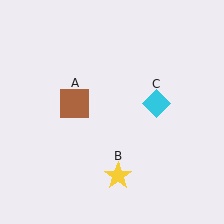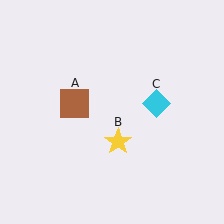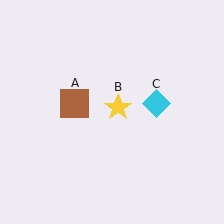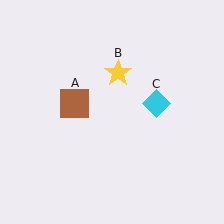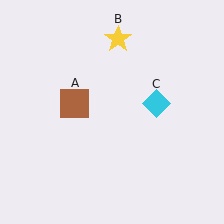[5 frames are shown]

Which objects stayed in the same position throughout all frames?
Brown square (object A) and cyan diamond (object C) remained stationary.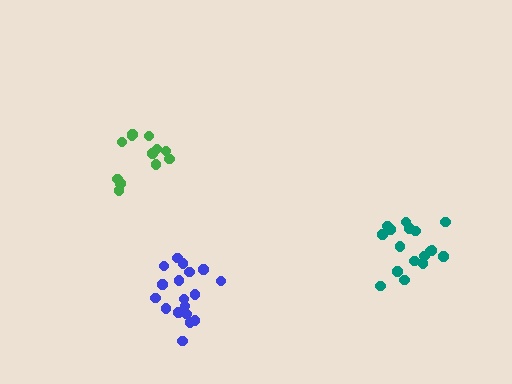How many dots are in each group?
Group 1: 12 dots, Group 2: 17 dots, Group 3: 18 dots (47 total).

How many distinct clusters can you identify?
There are 3 distinct clusters.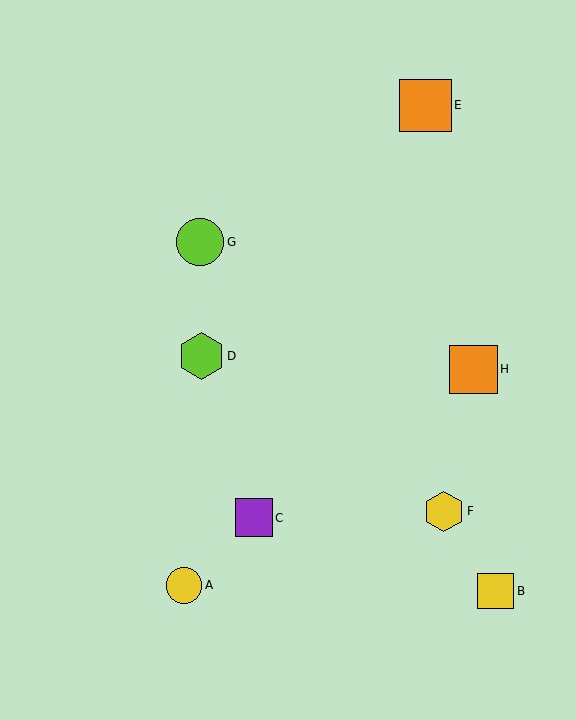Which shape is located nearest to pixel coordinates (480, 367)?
The orange square (labeled H) at (473, 369) is nearest to that location.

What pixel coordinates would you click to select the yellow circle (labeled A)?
Click at (184, 585) to select the yellow circle A.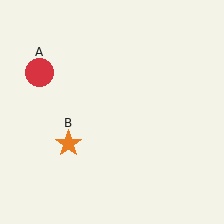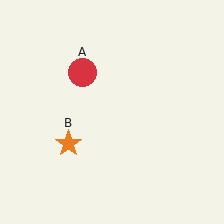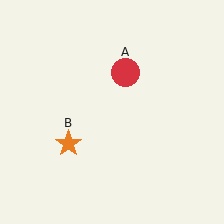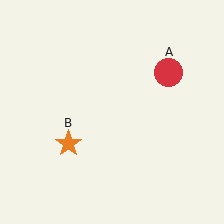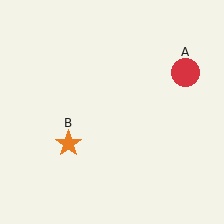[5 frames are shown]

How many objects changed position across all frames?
1 object changed position: red circle (object A).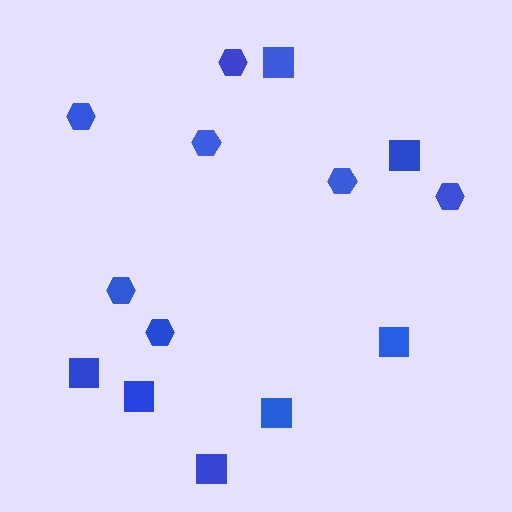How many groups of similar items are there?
There are 2 groups: one group of hexagons (7) and one group of squares (7).